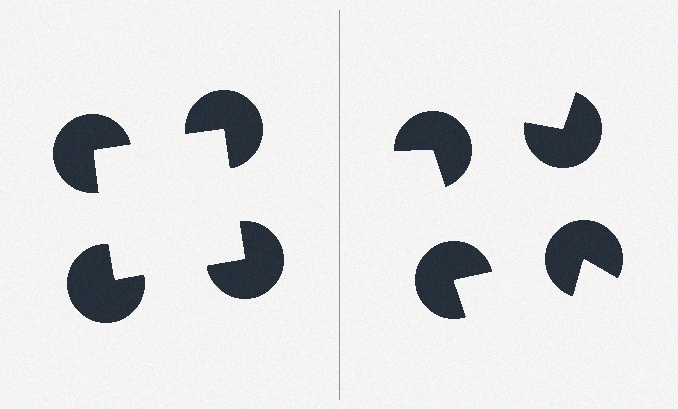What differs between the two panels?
The pac-man discs are positioned identically on both sides; only the wedge orientations differ. On the left they align to a square; on the right they are misaligned.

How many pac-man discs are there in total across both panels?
8 — 4 on each side.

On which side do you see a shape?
An illusory square appears on the left side. On the right side the wedge cuts are rotated, so no coherent shape forms.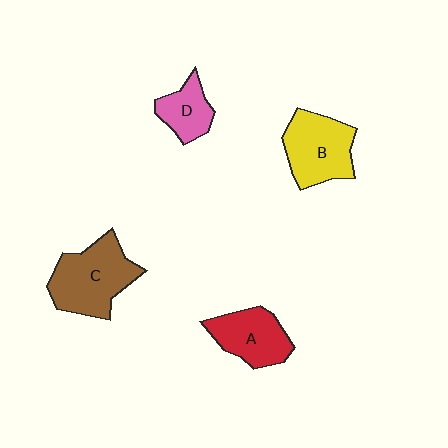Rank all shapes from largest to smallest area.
From largest to smallest: C (brown), B (yellow), A (red), D (pink).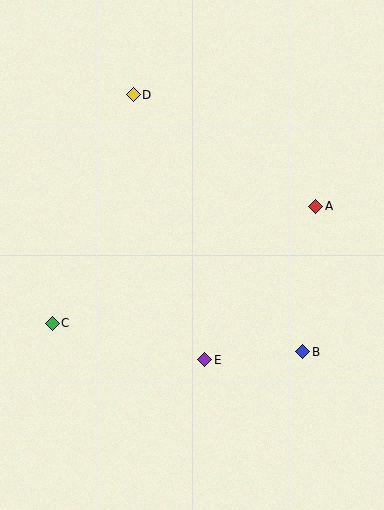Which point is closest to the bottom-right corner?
Point B is closest to the bottom-right corner.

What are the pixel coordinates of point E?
Point E is at (205, 360).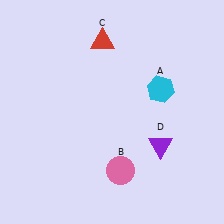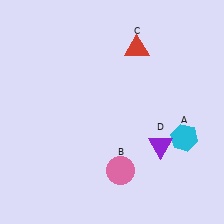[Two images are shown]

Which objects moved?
The objects that moved are: the cyan hexagon (A), the red triangle (C).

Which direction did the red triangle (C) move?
The red triangle (C) moved right.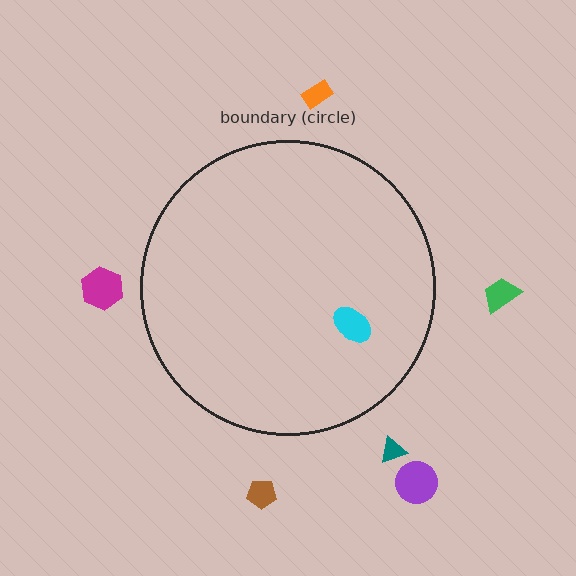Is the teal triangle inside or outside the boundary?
Outside.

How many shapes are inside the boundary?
1 inside, 6 outside.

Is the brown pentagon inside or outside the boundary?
Outside.